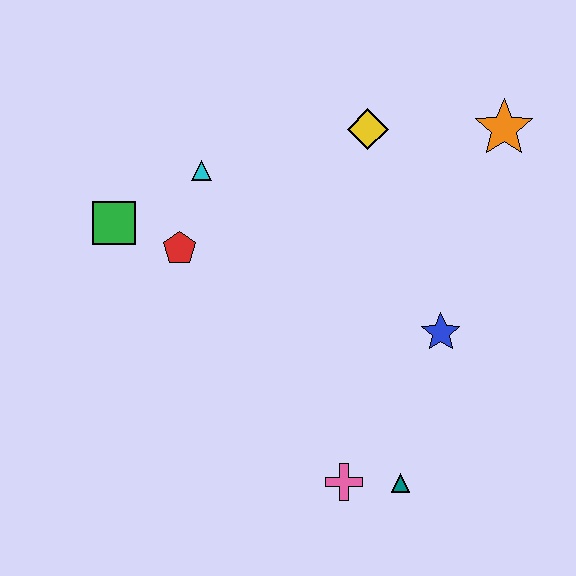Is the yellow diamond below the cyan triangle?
No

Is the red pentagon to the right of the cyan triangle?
No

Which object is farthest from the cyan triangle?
The teal triangle is farthest from the cyan triangle.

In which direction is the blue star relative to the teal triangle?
The blue star is above the teal triangle.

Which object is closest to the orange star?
The yellow diamond is closest to the orange star.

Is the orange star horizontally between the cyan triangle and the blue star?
No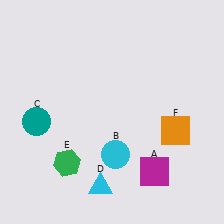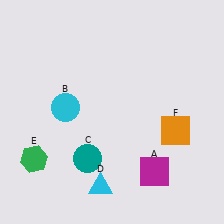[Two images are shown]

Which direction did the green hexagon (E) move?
The green hexagon (E) moved left.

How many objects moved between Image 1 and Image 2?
3 objects moved between the two images.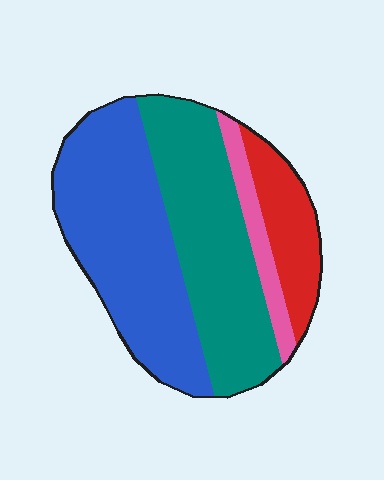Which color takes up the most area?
Blue, at roughly 40%.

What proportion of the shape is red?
Red covers 14% of the shape.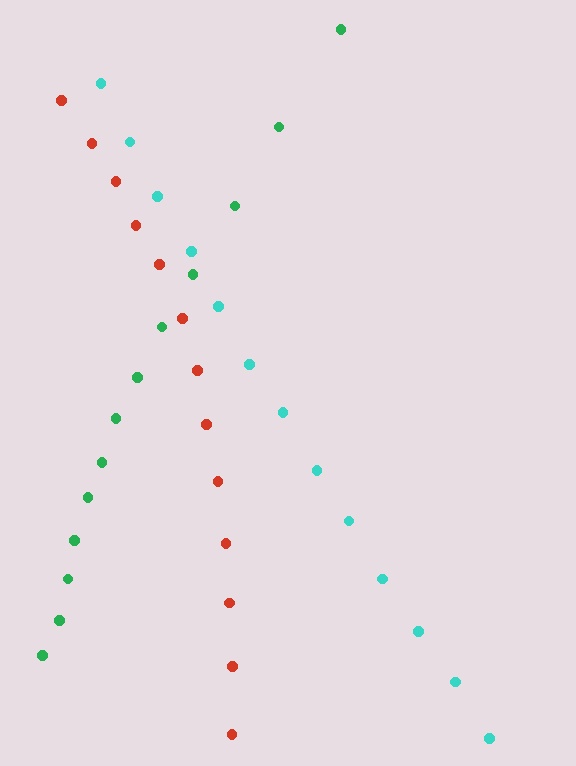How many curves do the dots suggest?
There are 3 distinct paths.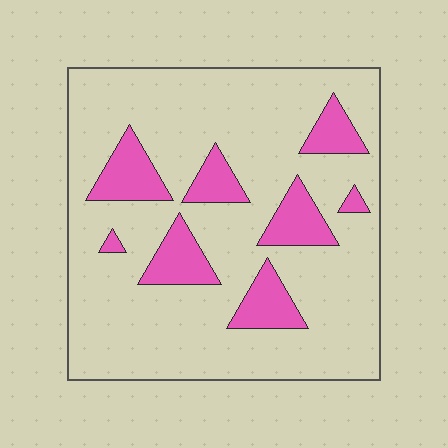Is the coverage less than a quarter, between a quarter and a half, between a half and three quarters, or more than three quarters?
Less than a quarter.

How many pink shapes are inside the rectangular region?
8.